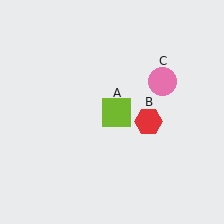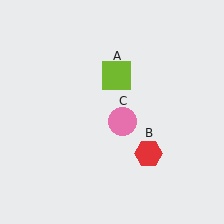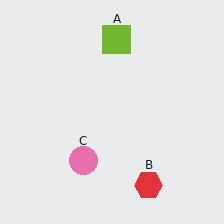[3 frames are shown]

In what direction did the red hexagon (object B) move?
The red hexagon (object B) moved down.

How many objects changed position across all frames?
3 objects changed position: lime square (object A), red hexagon (object B), pink circle (object C).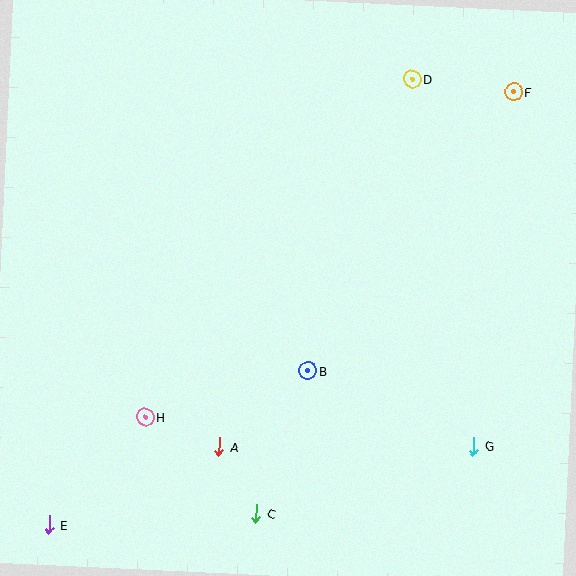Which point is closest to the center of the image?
Point B at (308, 371) is closest to the center.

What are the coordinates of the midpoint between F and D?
The midpoint between F and D is at (463, 86).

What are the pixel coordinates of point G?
Point G is at (473, 446).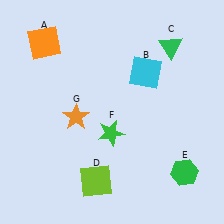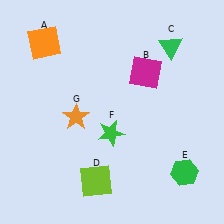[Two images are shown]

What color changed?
The square (B) changed from cyan in Image 1 to magenta in Image 2.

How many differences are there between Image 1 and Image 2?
There is 1 difference between the two images.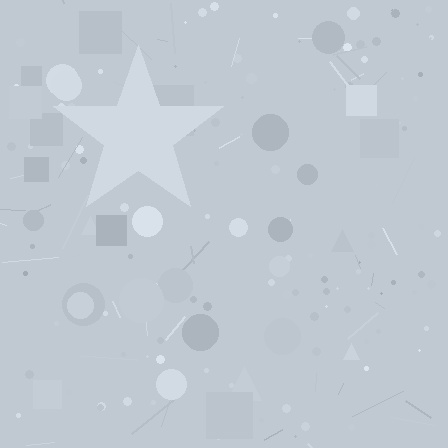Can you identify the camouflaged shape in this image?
The camouflaged shape is a star.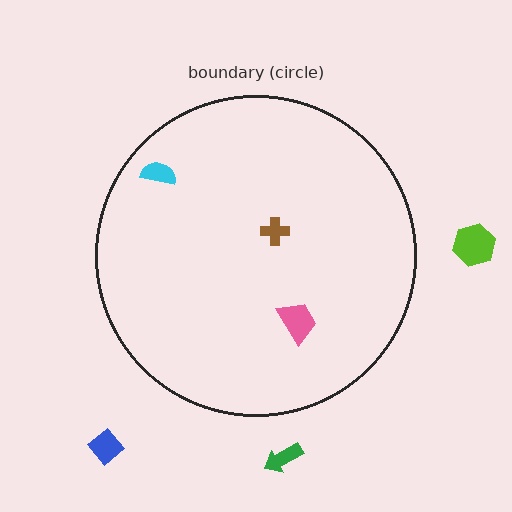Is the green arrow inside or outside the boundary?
Outside.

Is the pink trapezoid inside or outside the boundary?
Inside.